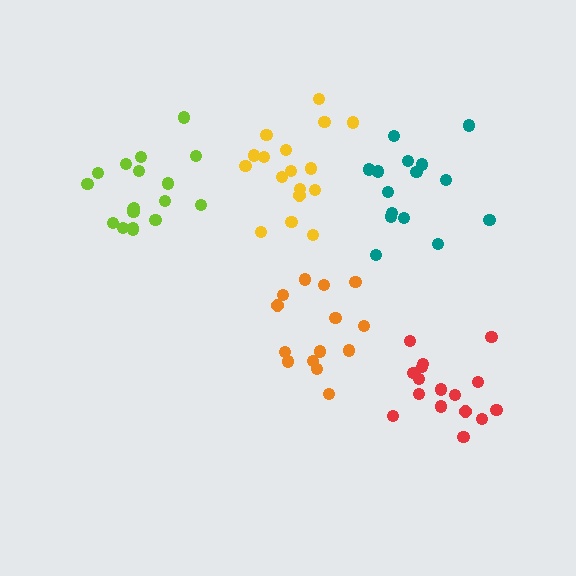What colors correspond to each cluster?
The clusters are colored: teal, orange, lime, yellow, red.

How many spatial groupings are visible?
There are 5 spatial groupings.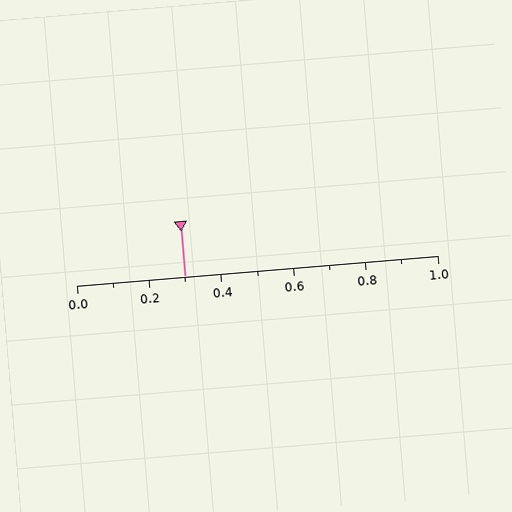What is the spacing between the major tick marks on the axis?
The major ticks are spaced 0.2 apart.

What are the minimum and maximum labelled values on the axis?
The axis runs from 0.0 to 1.0.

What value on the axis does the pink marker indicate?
The marker indicates approximately 0.3.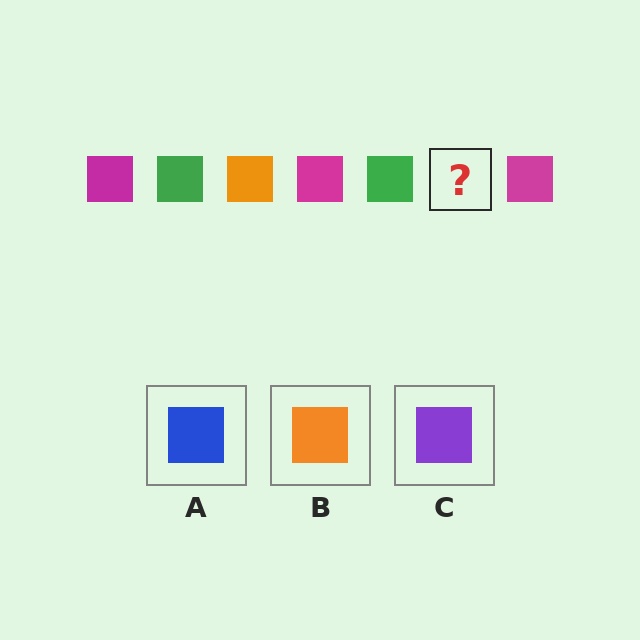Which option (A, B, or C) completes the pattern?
B.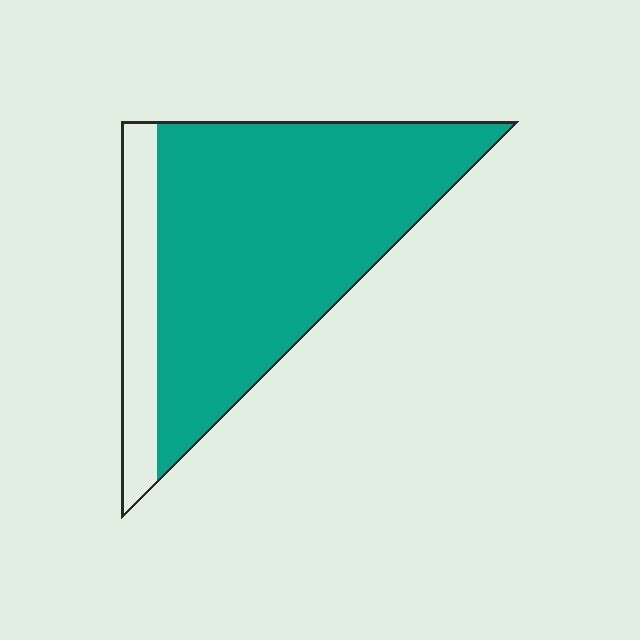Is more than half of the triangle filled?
Yes.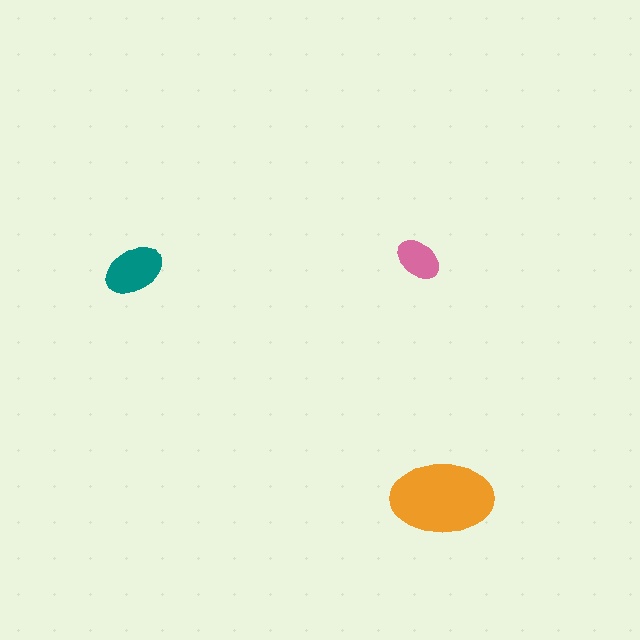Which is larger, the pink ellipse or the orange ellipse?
The orange one.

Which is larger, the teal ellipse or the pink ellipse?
The teal one.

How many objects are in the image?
There are 3 objects in the image.